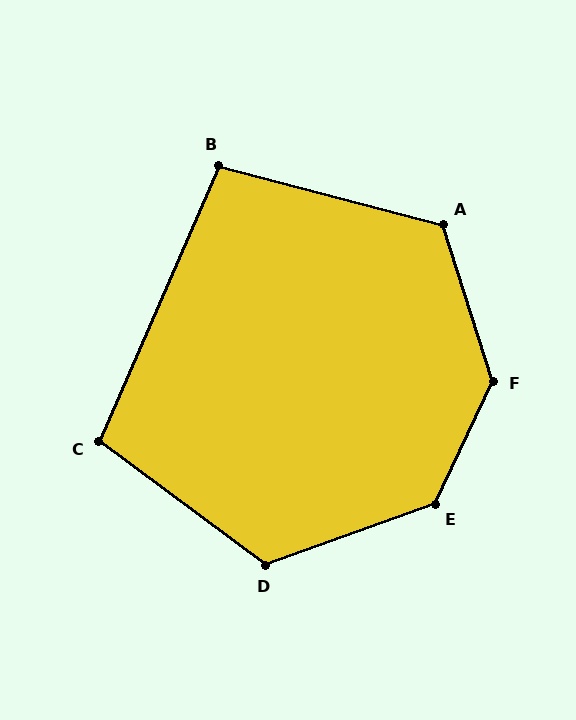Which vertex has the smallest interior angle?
B, at approximately 99 degrees.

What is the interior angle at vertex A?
Approximately 122 degrees (obtuse).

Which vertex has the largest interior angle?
F, at approximately 137 degrees.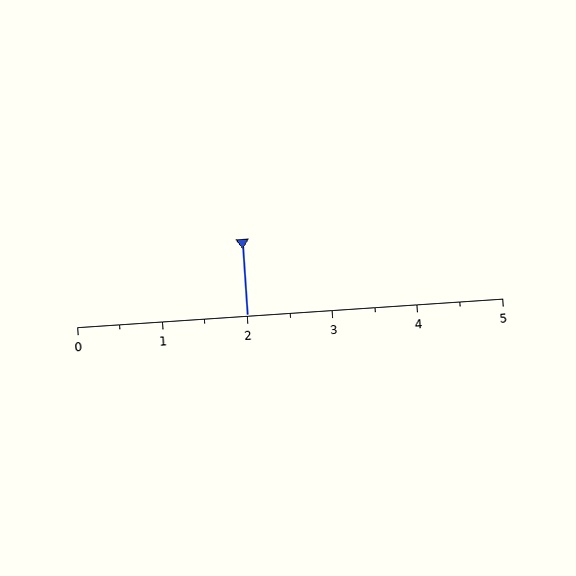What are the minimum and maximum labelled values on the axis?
The axis runs from 0 to 5.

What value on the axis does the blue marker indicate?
The marker indicates approximately 2.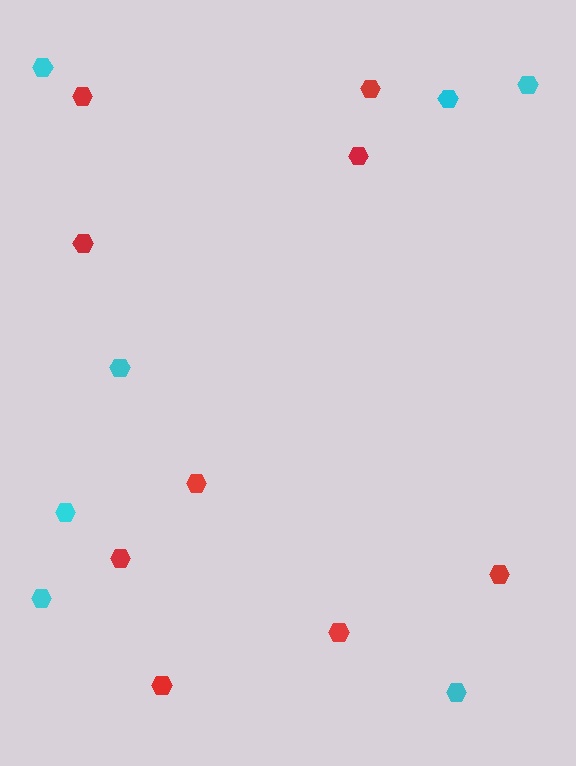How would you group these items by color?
There are 2 groups: one group of cyan hexagons (7) and one group of red hexagons (9).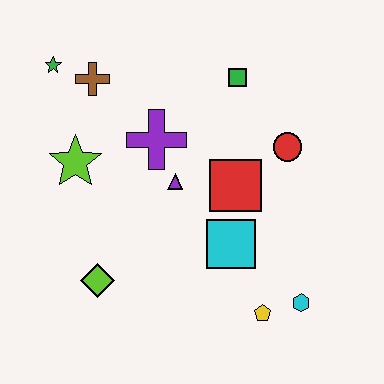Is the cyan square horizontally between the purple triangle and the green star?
No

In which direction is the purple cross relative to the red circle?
The purple cross is to the left of the red circle.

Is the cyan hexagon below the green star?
Yes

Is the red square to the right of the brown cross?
Yes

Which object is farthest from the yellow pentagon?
The green star is farthest from the yellow pentagon.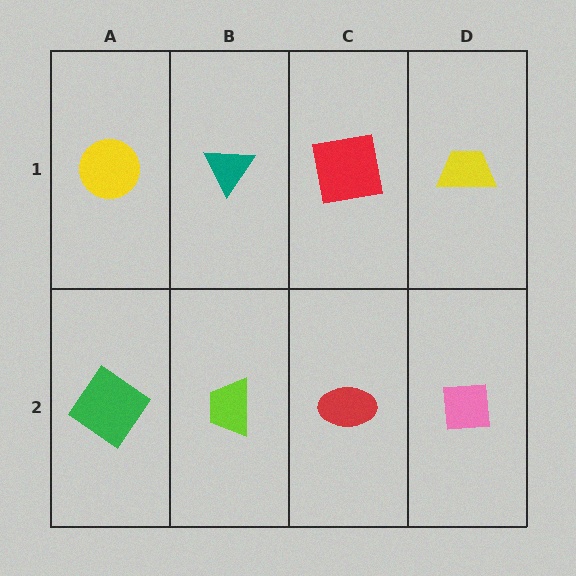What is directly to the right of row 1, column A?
A teal triangle.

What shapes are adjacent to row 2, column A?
A yellow circle (row 1, column A), a lime trapezoid (row 2, column B).